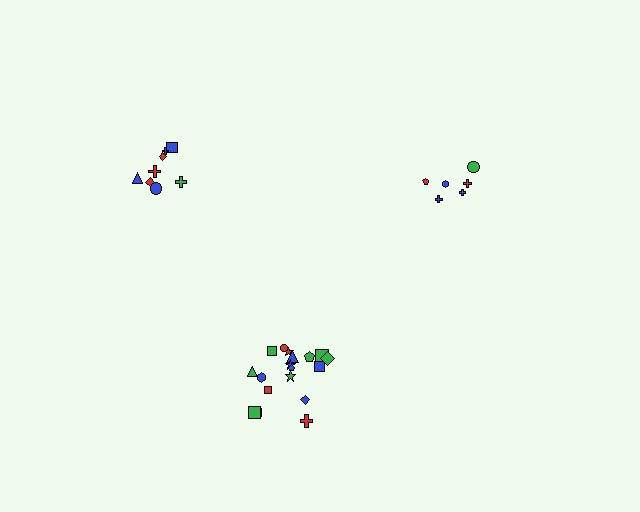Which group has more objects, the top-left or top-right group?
The top-left group.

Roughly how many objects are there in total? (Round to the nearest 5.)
Roughly 30 objects in total.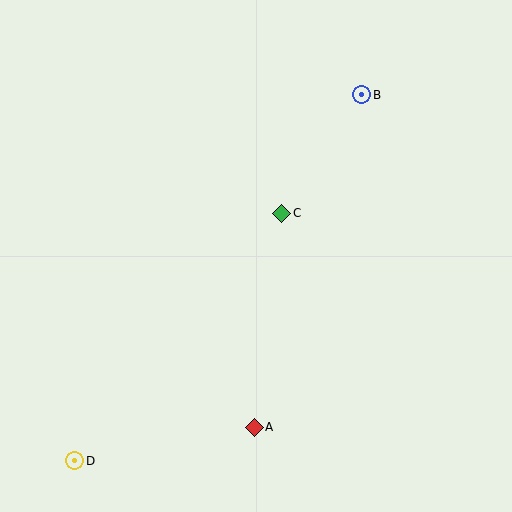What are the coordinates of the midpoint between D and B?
The midpoint between D and B is at (218, 278).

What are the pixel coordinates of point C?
Point C is at (282, 213).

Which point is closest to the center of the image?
Point C at (282, 213) is closest to the center.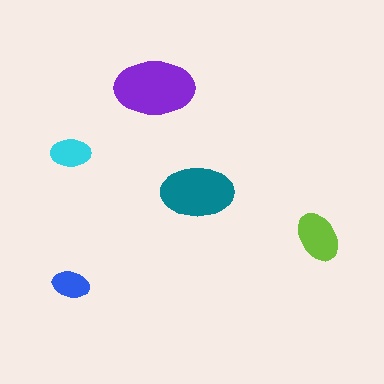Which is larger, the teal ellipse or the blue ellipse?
The teal one.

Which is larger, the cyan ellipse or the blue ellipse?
The cyan one.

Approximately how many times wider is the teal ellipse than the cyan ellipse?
About 2 times wider.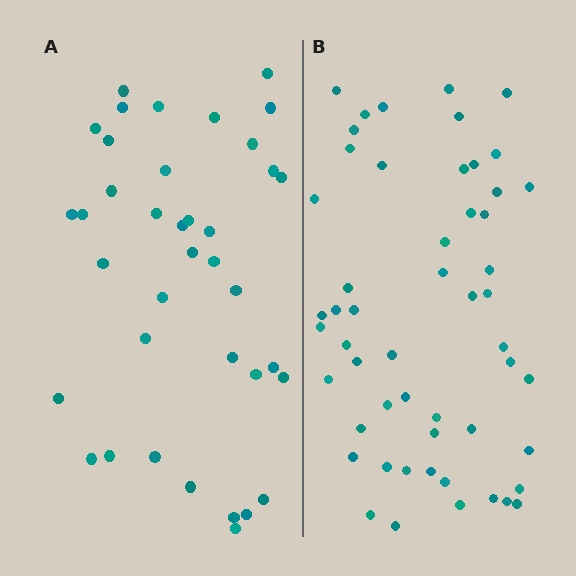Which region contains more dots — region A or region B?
Region B (the right region) has more dots.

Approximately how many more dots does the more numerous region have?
Region B has approximately 15 more dots than region A.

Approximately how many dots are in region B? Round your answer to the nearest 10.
About 50 dots. (The exact count is 53, which rounds to 50.)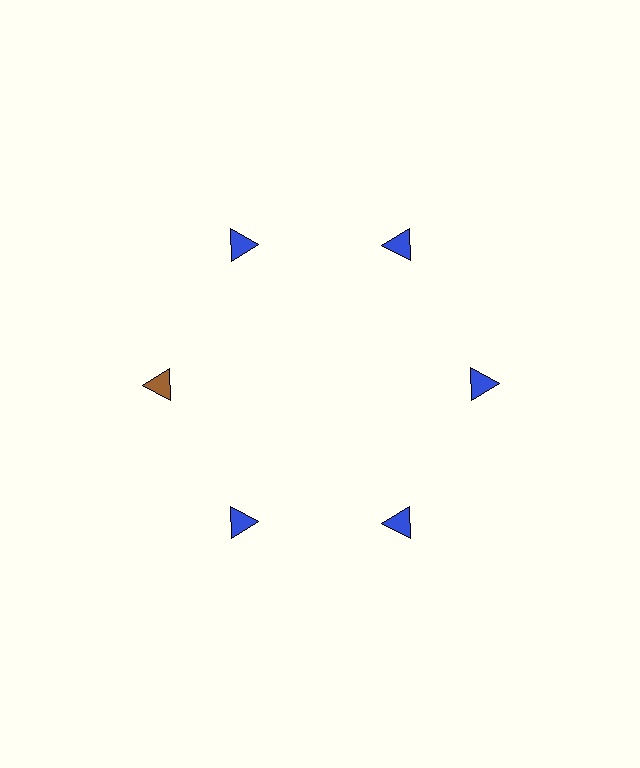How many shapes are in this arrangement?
There are 6 shapes arranged in a ring pattern.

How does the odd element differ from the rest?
It has a different color: brown instead of blue.